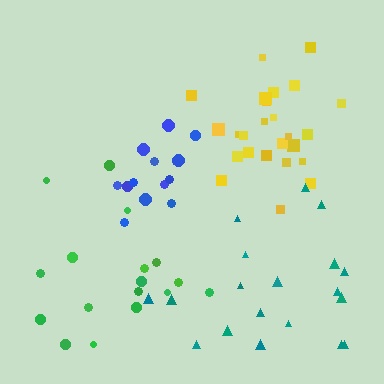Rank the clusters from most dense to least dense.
blue, yellow, teal, green.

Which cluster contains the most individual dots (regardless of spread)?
Yellow (25).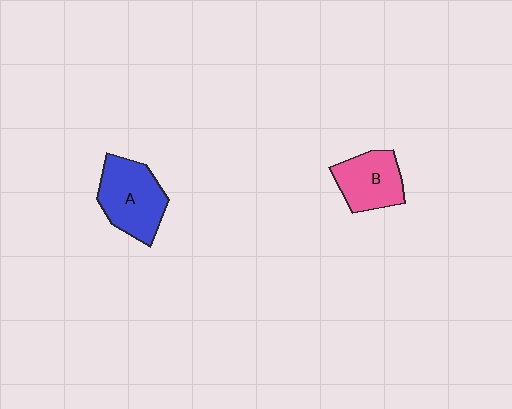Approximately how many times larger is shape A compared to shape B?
Approximately 1.3 times.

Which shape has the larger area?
Shape A (blue).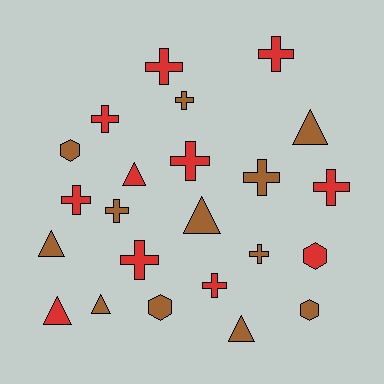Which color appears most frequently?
Brown, with 12 objects.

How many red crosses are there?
There are 8 red crosses.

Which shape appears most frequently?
Cross, with 12 objects.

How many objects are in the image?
There are 23 objects.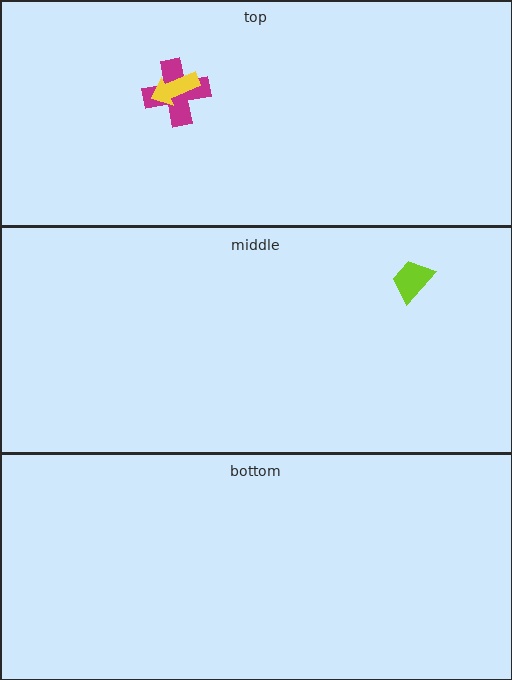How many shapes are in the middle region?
1.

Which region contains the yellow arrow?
The top region.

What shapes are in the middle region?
The lime trapezoid.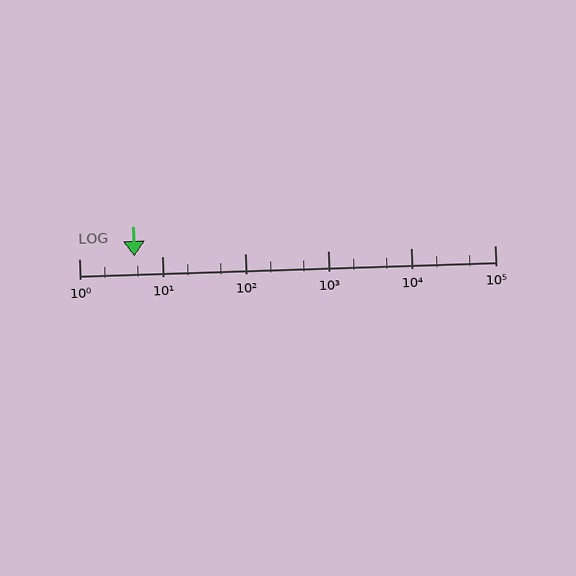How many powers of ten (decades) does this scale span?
The scale spans 5 decades, from 1 to 100000.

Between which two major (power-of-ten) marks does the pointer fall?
The pointer is between 1 and 10.